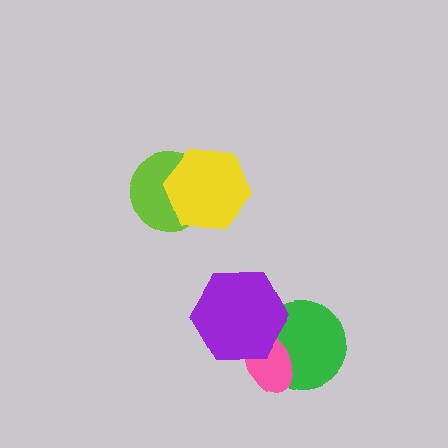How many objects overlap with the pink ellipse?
2 objects overlap with the pink ellipse.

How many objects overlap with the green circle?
2 objects overlap with the green circle.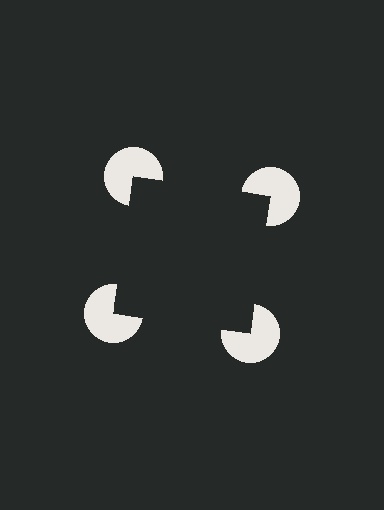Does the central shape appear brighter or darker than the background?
It typically appears slightly darker than the background, even though no actual brightness change is drawn.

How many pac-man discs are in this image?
There are 4 — one at each vertex of the illusory square.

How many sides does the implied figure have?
4 sides.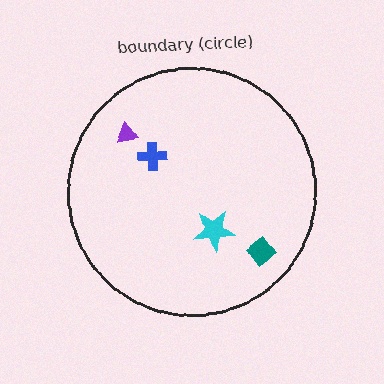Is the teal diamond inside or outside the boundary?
Inside.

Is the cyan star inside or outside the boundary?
Inside.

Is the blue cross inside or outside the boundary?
Inside.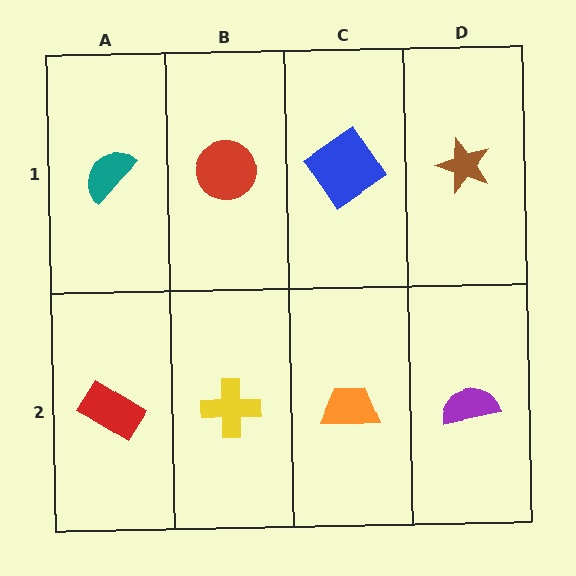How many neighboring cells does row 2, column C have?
3.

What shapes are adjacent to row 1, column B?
A yellow cross (row 2, column B), a teal semicircle (row 1, column A), a blue diamond (row 1, column C).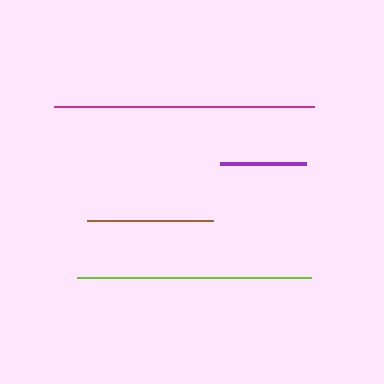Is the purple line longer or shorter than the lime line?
The lime line is longer than the purple line.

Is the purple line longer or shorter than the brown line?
The brown line is longer than the purple line.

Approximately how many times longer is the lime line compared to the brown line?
The lime line is approximately 1.9 times the length of the brown line.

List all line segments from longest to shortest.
From longest to shortest: magenta, lime, brown, purple.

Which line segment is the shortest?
The purple line is the shortest at approximately 86 pixels.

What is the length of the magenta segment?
The magenta segment is approximately 260 pixels long.